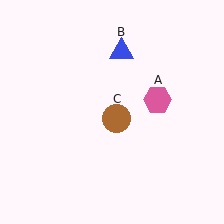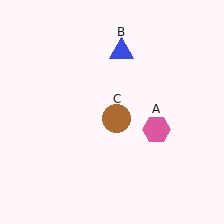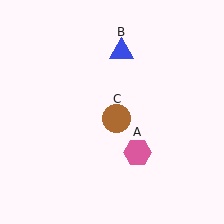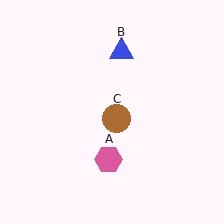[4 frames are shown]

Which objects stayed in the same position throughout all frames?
Blue triangle (object B) and brown circle (object C) remained stationary.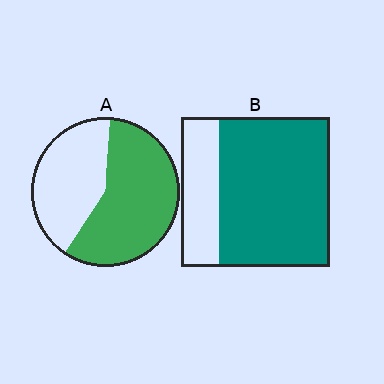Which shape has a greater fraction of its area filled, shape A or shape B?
Shape B.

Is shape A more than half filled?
Yes.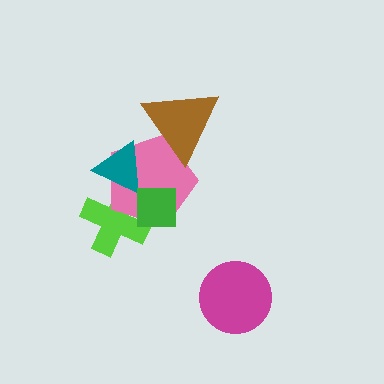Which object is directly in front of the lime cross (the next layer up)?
The pink pentagon is directly in front of the lime cross.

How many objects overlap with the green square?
2 objects overlap with the green square.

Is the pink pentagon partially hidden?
Yes, it is partially covered by another shape.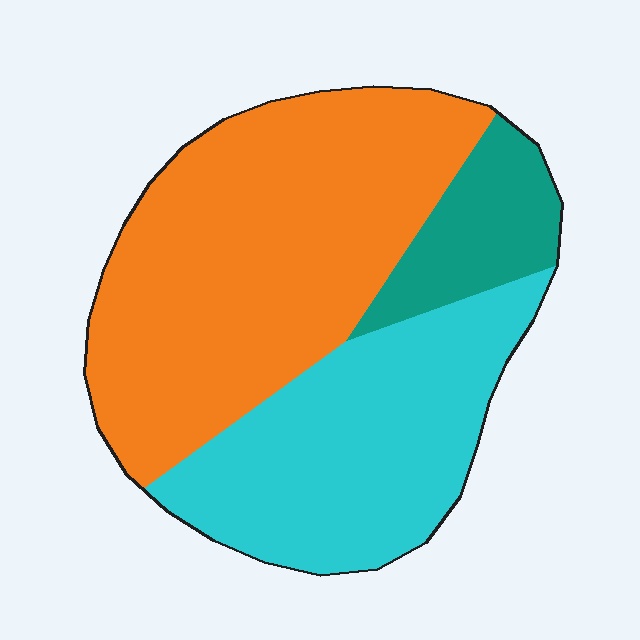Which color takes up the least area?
Teal, at roughly 10%.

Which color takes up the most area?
Orange, at roughly 50%.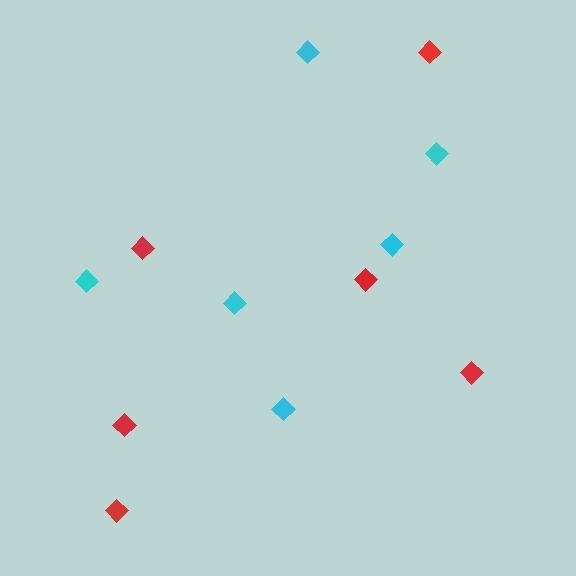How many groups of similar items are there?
There are 2 groups: one group of cyan diamonds (6) and one group of red diamonds (6).